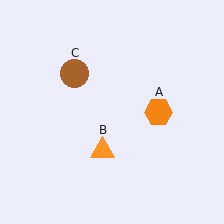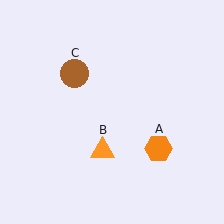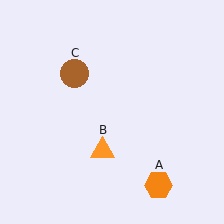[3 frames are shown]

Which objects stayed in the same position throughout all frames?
Orange triangle (object B) and brown circle (object C) remained stationary.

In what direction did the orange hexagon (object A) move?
The orange hexagon (object A) moved down.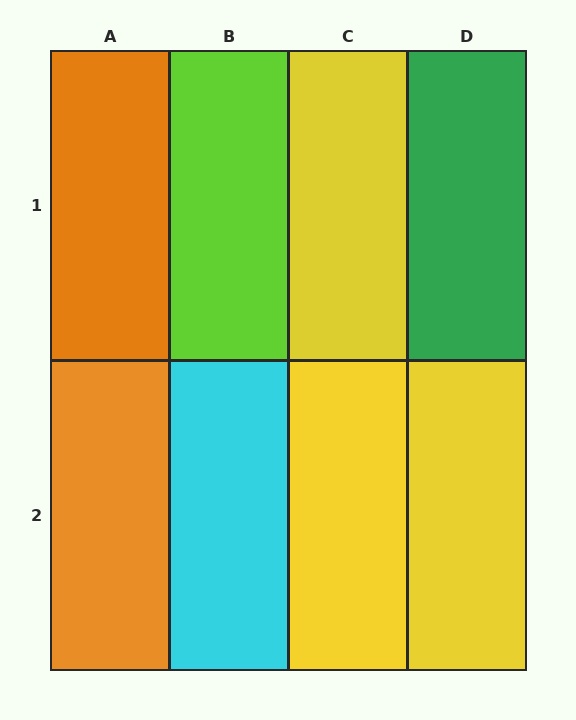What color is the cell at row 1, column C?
Yellow.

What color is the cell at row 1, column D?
Green.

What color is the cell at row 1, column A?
Orange.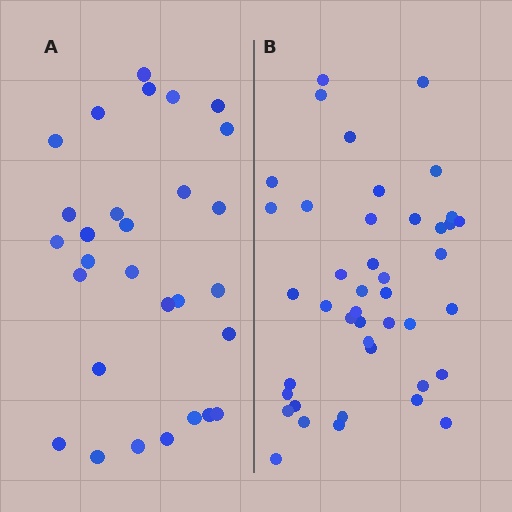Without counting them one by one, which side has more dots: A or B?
Region B (the right region) has more dots.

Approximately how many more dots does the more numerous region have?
Region B has approximately 15 more dots than region A.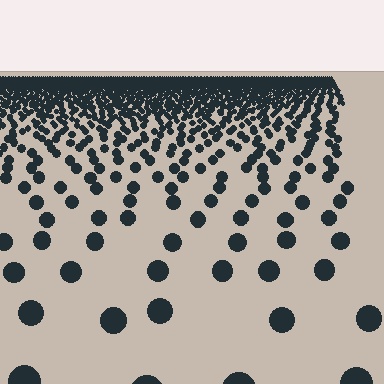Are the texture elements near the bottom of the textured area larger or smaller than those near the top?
Larger. Near the bottom, elements are closer to the viewer and appear at a bigger on-screen size.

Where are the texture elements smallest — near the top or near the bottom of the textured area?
Near the top.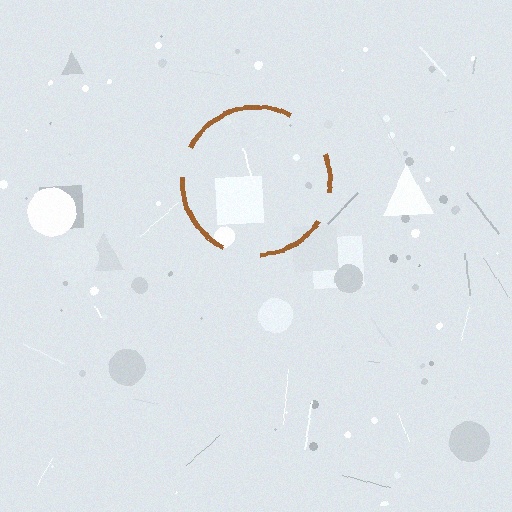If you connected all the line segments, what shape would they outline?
They would outline a circle.